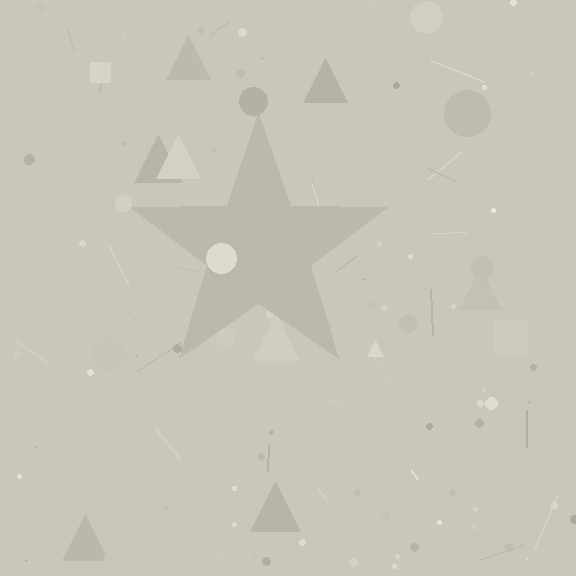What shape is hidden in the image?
A star is hidden in the image.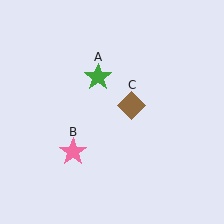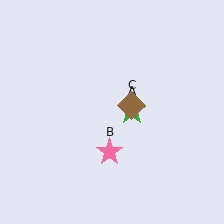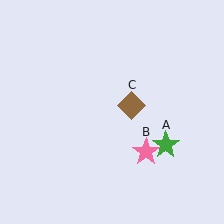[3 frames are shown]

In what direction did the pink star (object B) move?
The pink star (object B) moved right.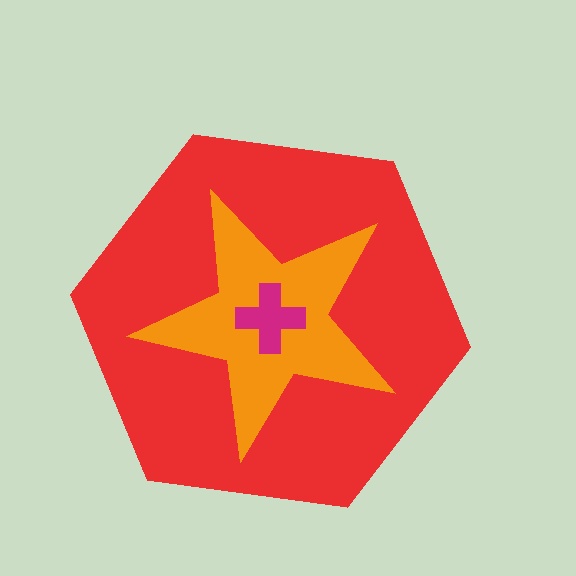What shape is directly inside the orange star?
The magenta cross.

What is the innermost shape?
The magenta cross.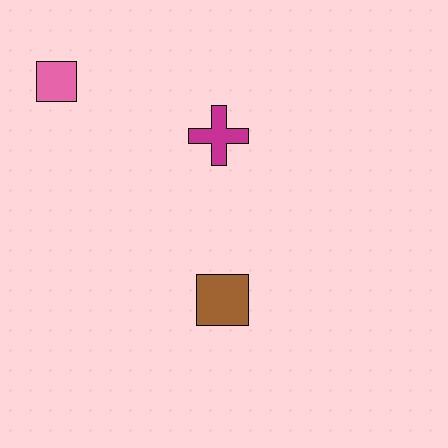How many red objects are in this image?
There are no red objects.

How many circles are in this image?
There are no circles.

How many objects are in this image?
There are 3 objects.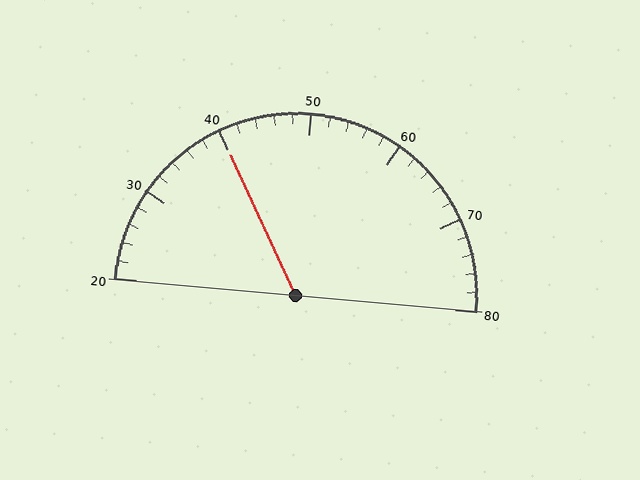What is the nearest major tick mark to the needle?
The nearest major tick mark is 40.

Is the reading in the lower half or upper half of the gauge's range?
The reading is in the lower half of the range (20 to 80).